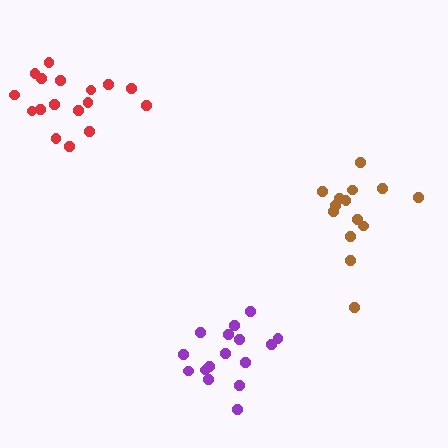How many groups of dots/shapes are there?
There are 3 groups.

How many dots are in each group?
Group 1: 17 dots, Group 2: 16 dots, Group 3: 14 dots (47 total).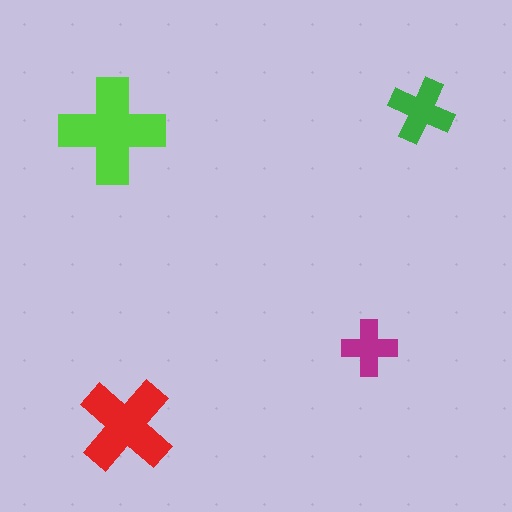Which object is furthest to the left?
The lime cross is leftmost.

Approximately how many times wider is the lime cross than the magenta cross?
About 2 times wider.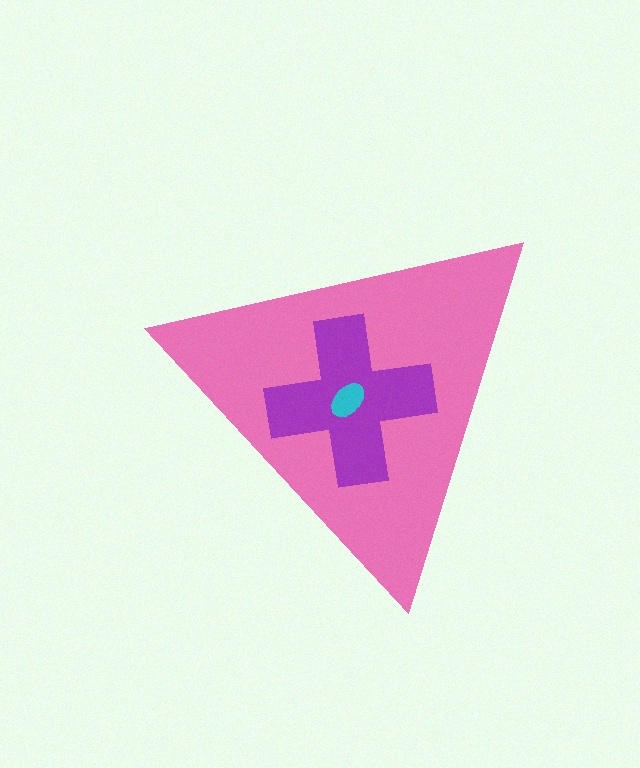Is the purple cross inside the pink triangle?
Yes.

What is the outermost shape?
The pink triangle.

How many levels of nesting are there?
3.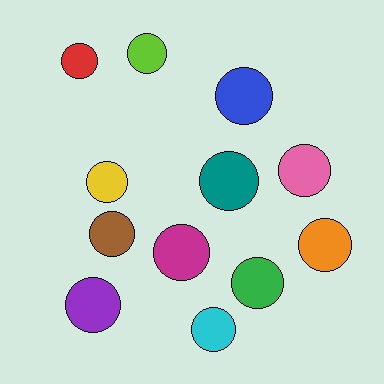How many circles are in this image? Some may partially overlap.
There are 12 circles.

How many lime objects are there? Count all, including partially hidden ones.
There is 1 lime object.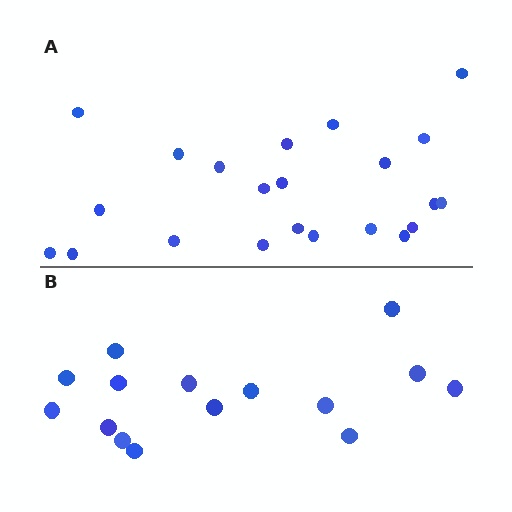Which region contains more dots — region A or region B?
Region A (the top region) has more dots.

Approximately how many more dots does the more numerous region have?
Region A has roughly 8 or so more dots than region B.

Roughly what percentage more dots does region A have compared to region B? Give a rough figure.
About 45% more.